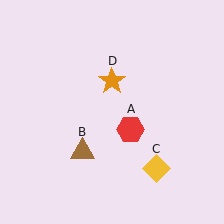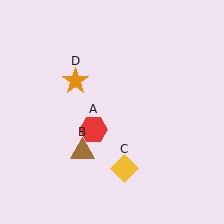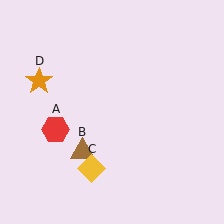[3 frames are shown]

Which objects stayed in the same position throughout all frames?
Brown triangle (object B) remained stationary.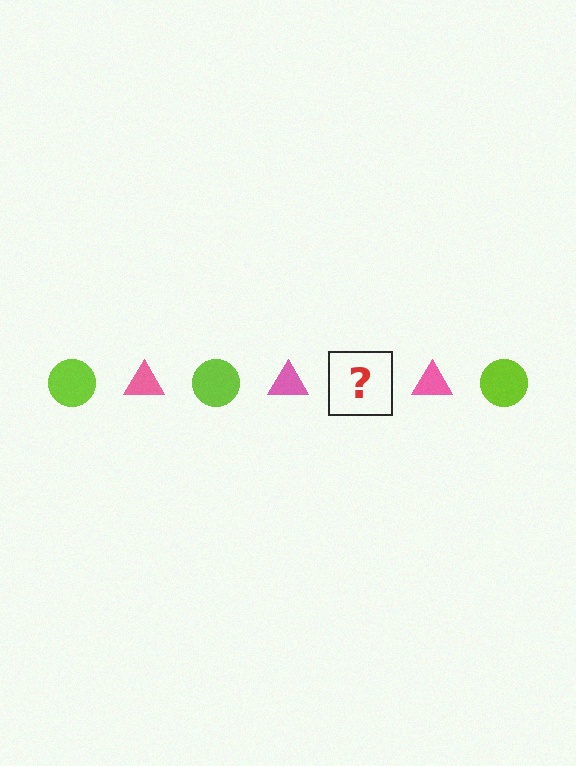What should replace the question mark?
The question mark should be replaced with a lime circle.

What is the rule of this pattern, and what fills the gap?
The rule is that the pattern alternates between lime circle and pink triangle. The gap should be filled with a lime circle.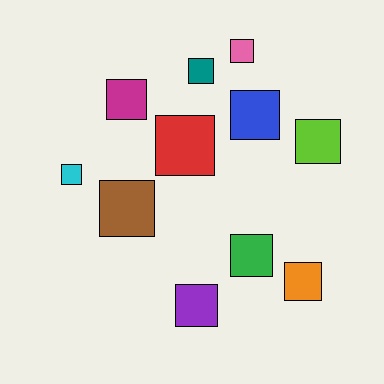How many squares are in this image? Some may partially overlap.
There are 11 squares.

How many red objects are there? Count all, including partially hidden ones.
There is 1 red object.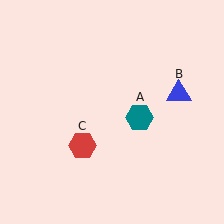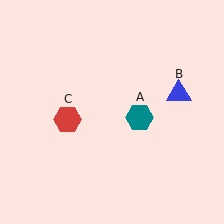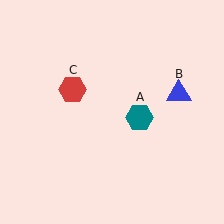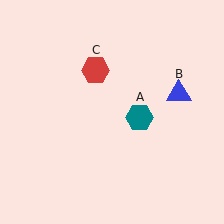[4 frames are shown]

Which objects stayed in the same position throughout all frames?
Teal hexagon (object A) and blue triangle (object B) remained stationary.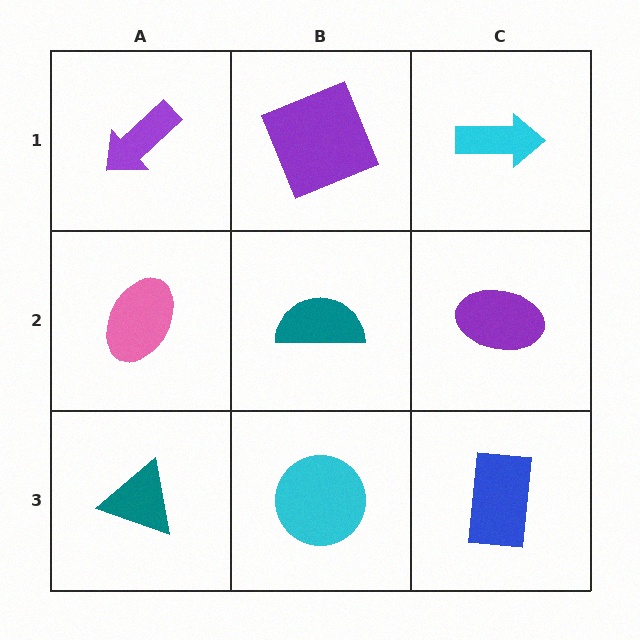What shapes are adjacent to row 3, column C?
A purple ellipse (row 2, column C), a cyan circle (row 3, column B).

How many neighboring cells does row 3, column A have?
2.